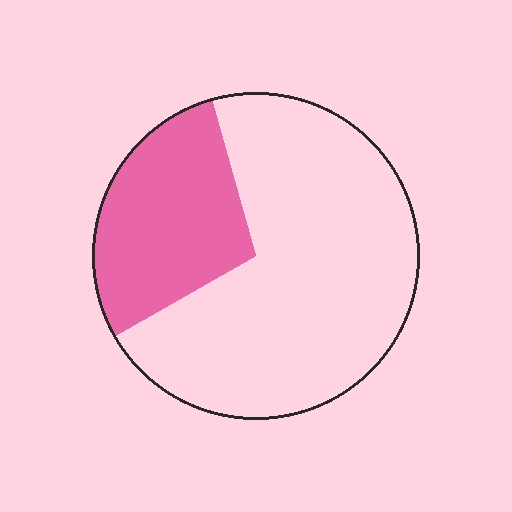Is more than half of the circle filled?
No.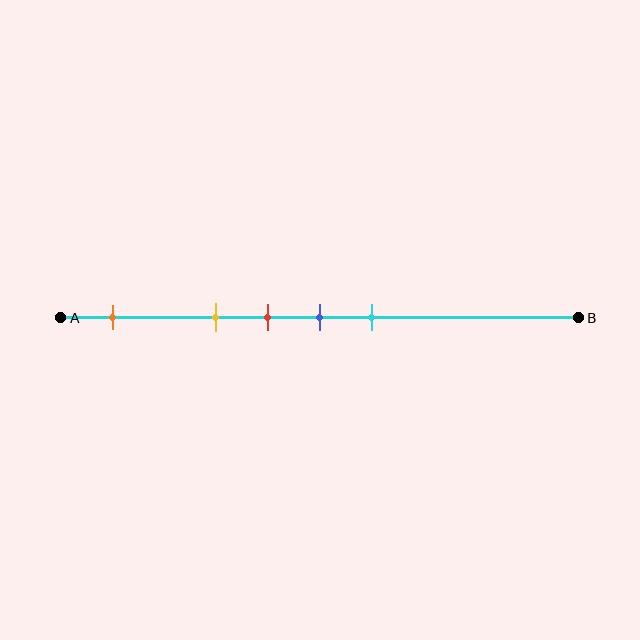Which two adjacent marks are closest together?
The red and blue marks are the closest adjacent pair.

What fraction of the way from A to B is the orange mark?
The orange mark is approximately 10% (0.1) of the way from A to B.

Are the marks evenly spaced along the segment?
No, the marks are not evenly spaced.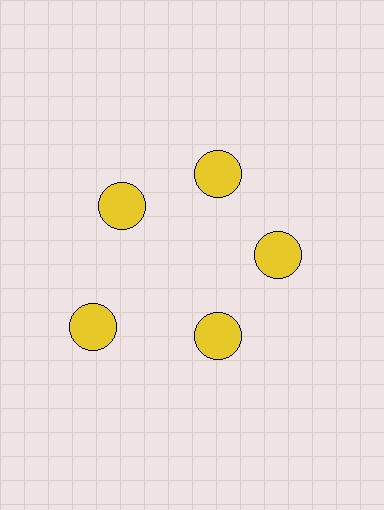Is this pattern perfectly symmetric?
No. The 5 yellow circles are arranged in a ring, but one element near the 8 o'clock position is pushed outward from the center, breaking the 5-fold rotational symmetry.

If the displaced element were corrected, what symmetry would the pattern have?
It would have 5-fold rotational symmetry — the pattern would map onto itself every 72 degrees.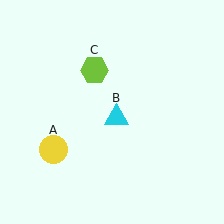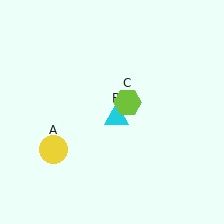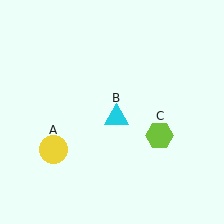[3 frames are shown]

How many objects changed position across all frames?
1 object changed position: lime hexagon (object C).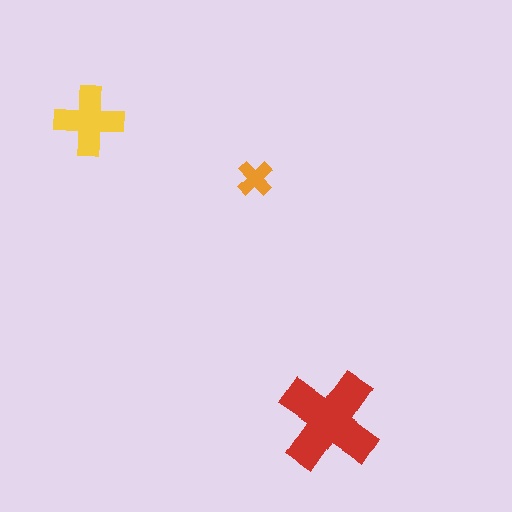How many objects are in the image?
There are 3 objects in the image.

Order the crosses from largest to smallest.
the red one, the yellow one, the orange one.